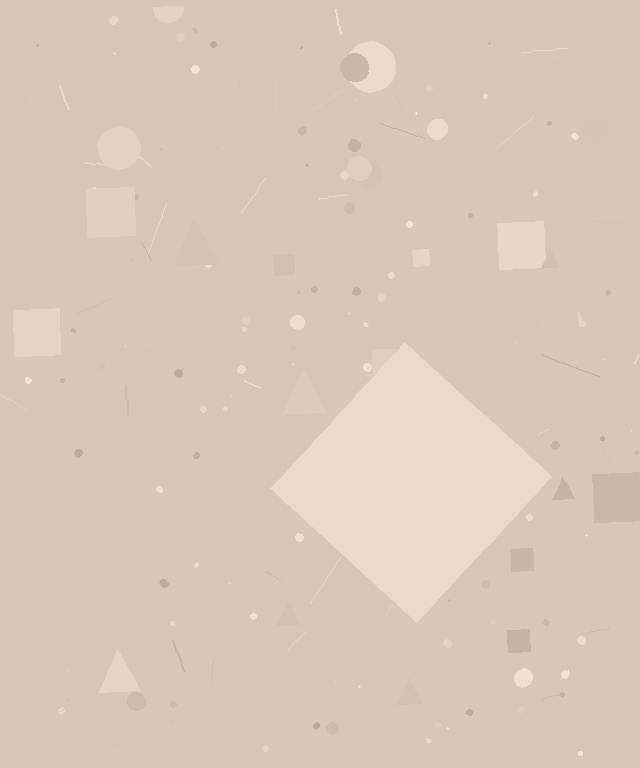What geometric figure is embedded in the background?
A diamond is embedded in the background.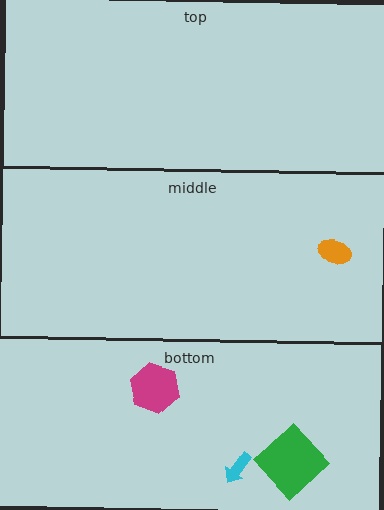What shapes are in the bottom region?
The magenta hexagon, the green diamond, the cyan arrow.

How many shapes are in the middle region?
1.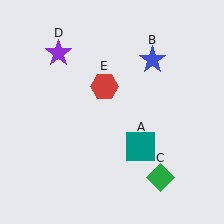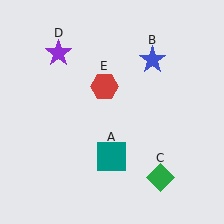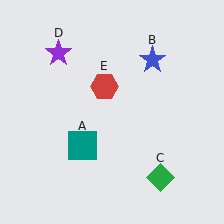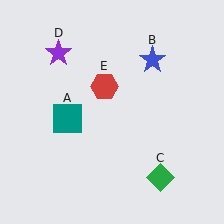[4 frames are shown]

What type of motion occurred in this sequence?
The teal square (object A) rotated clockwise around the center of the scene.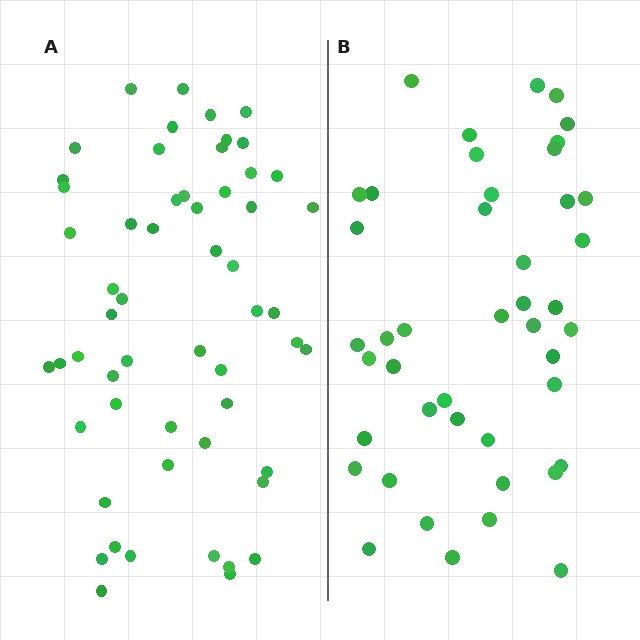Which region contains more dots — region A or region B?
Region A (the left region) has more dots.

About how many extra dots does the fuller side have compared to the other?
Region A has roughly 12 or so more dots than region B.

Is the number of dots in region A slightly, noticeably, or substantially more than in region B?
Region A has noticeably more, but not dramatically so. The ratio is roughly 1.3 to 1.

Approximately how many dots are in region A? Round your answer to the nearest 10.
About 60 dots. (The exact count is 56, which rounds to 60.)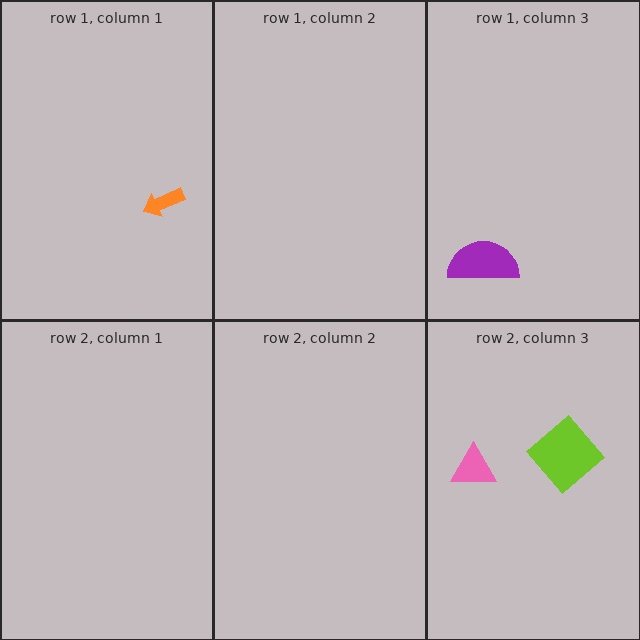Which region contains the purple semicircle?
The row 1, column 3 region.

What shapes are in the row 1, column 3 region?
The purple semicircle.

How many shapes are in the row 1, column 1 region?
1.